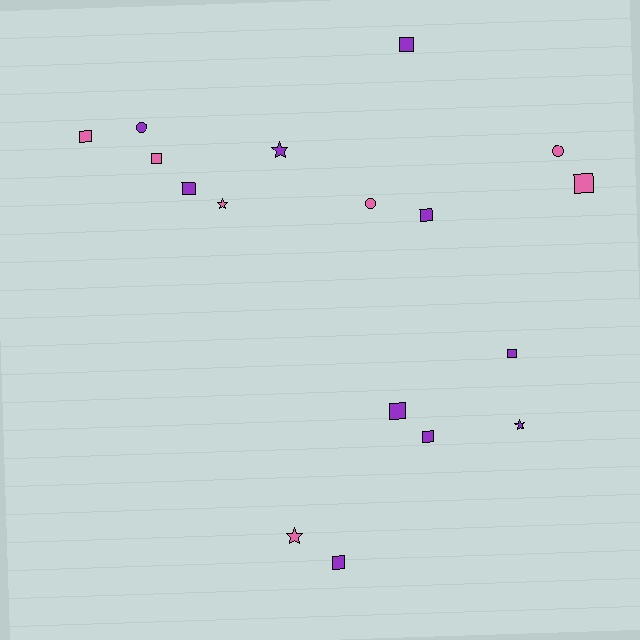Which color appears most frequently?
Purple, with 10 objects.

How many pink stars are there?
There are 2 pink stars.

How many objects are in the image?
There are 17 objects.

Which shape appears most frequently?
Square, with 10 objects.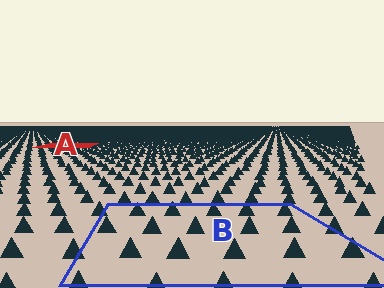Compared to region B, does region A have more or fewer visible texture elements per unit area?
Region A has more texture elements per unit area — they are packed more densely because it is farther away.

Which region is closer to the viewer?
Region B is closer. The texture elements there are larger and more spread out.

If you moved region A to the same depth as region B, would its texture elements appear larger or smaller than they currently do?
They would appear larger. At a closer depth, the same texture elements are projected at a bigger on-screen size.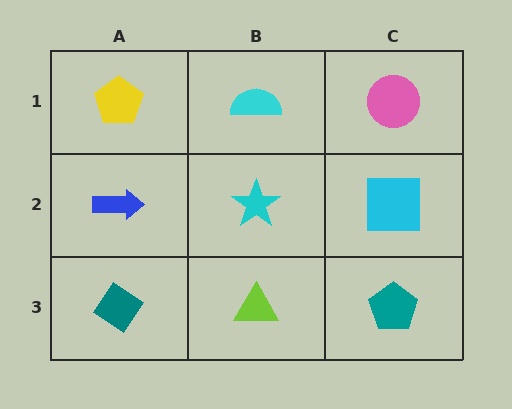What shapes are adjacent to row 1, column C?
A cyan square (row 2, column C), a cyan semicircle (row 1, column B).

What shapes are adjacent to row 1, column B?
A cyan star (row 2, column B), a yellow pentagon (row 1, column A), a pink circle (row 1, column C).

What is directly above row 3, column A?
A blue arrow.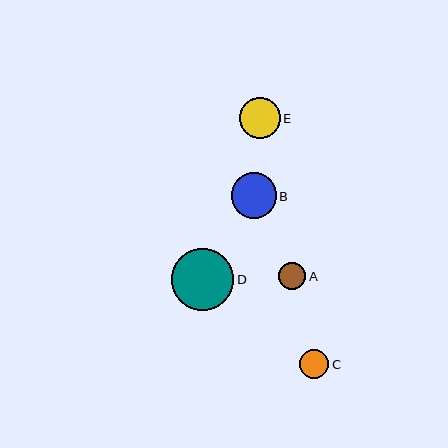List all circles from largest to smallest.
From largest to smallest: D, B, E, C, A.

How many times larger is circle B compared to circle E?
Circle B is approximately 1.1 times the size of circle E.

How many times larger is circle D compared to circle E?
Circle D is approximately 1.5 times the size of circle E.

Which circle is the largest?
Circle D is the largest with a size of approximately 62 pixels.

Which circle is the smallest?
Circle A is the smallest with a size of approximately 27 pixels.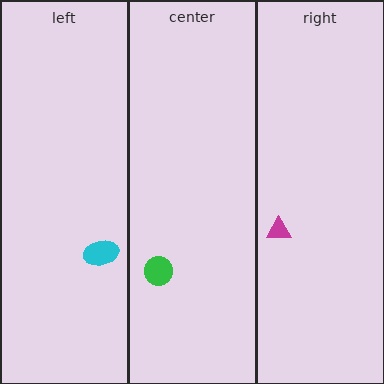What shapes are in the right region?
The magenta triangle.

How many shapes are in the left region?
1.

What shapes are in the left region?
The cyan ellipse.